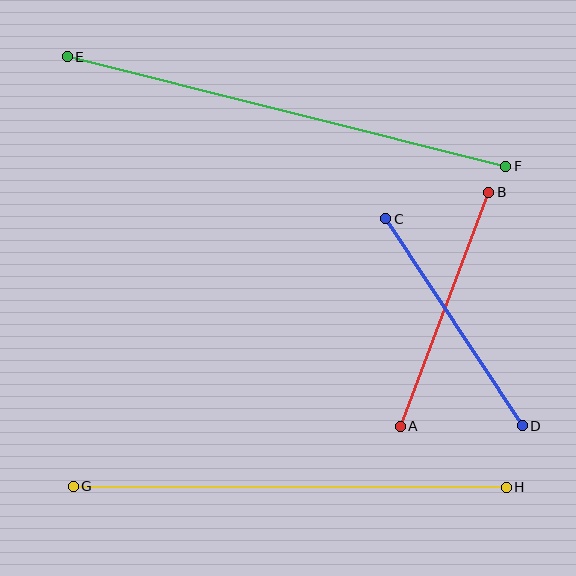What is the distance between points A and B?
The distance is approximately 250 pixels.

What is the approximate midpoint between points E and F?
The midpoint is at approximately (286, 112) pixels.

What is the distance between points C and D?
The distance is approximately 248 pixels.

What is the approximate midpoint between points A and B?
The midpoint is at approximately (445, 309) pixels.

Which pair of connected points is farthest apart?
Points E and F are farthest apart.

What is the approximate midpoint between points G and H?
The midpoint is at approximately (290, 487) pixels.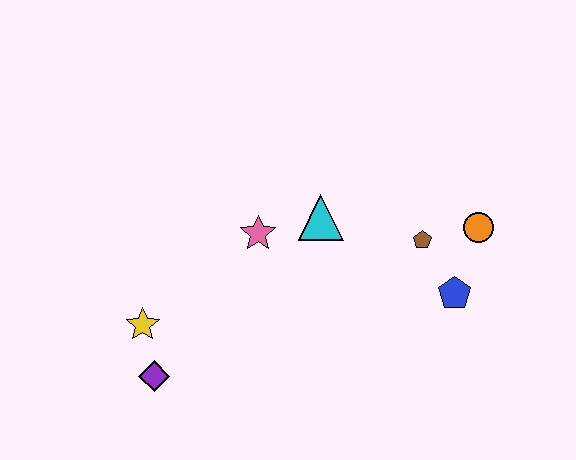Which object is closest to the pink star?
The cyan triangle is closest to the pink star.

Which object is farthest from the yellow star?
The orange circle is farthest from the yellow star.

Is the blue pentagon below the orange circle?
Yes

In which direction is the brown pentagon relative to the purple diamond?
The brown pentagon is to the right of the purple diamond.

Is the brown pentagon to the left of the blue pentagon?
Yes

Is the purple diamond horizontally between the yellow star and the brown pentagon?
Yes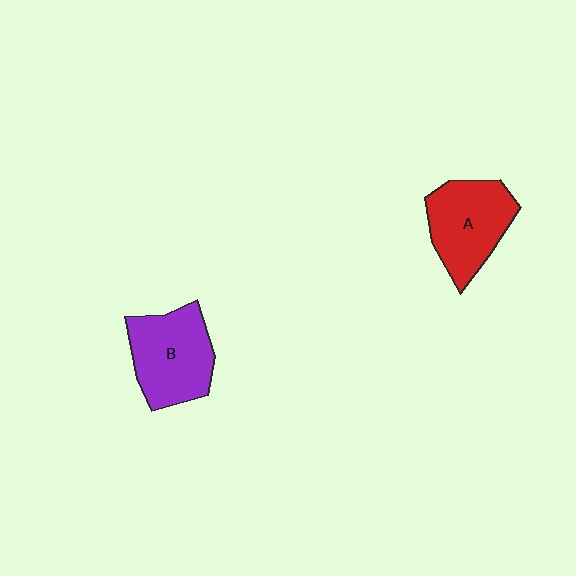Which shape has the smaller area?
Shape A (red).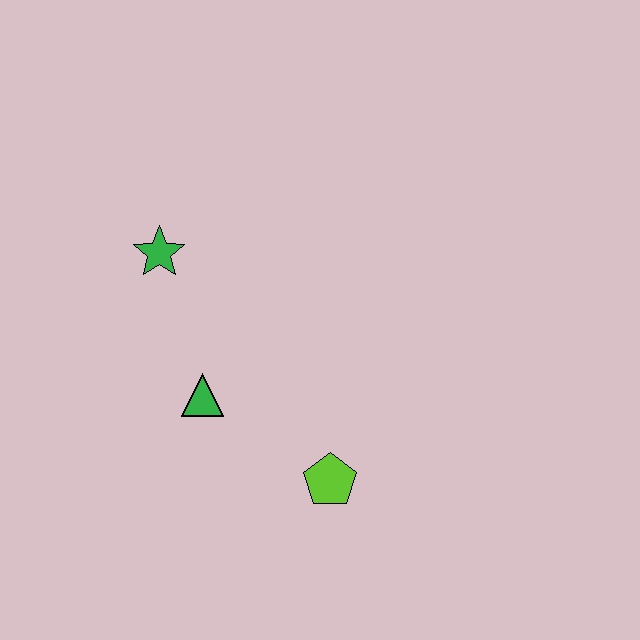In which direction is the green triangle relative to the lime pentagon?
The green triangle is to the left of the lime pentagon.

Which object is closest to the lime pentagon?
The green triangle is closest to the lime pentagon.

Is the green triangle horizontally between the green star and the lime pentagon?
Yes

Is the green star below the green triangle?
No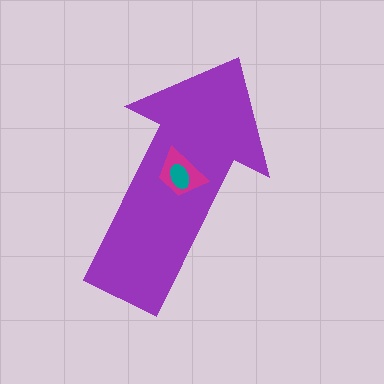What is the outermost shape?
The purple arrow.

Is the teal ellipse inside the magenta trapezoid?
Yes.